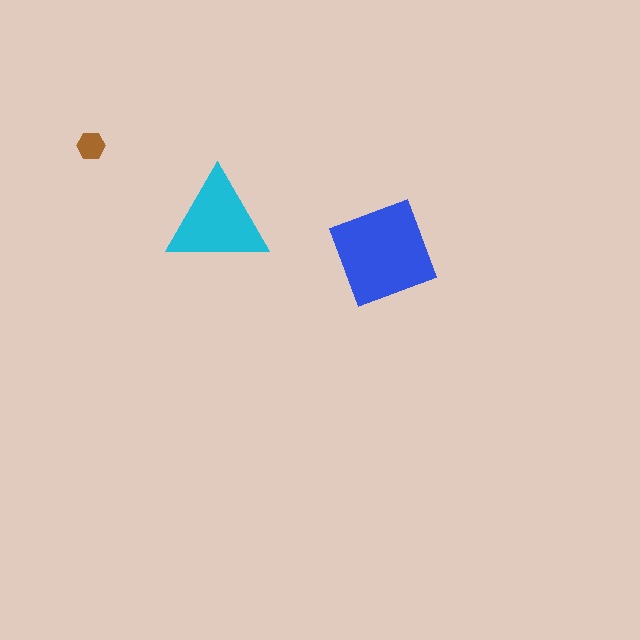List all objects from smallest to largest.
The brown hexagon, the cyan triangle, the blue square.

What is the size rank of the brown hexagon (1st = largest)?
3rd.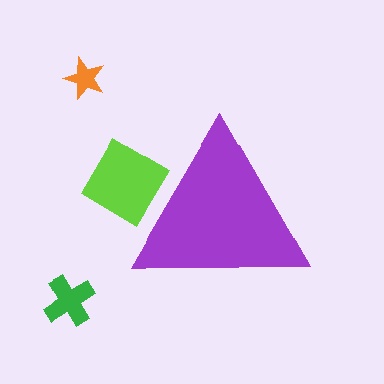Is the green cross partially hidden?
No, the green cross is fully visible.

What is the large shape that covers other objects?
A purple triangle.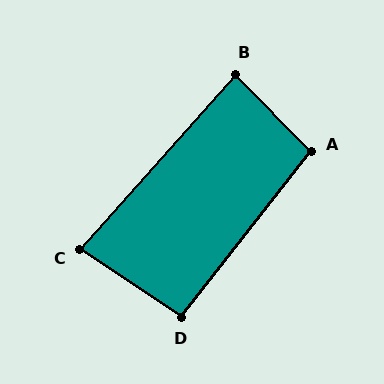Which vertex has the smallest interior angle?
C, at approximately 82 degrees.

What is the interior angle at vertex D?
Approximately 94 degrees (approximately right).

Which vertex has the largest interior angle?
A, at approximately 98 degrees.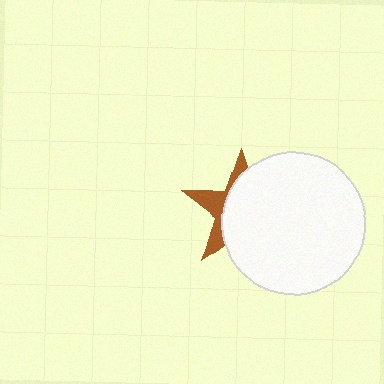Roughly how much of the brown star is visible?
A small part of it is visible (roughly 33%).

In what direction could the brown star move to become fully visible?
The brown star could move left. That would shift it out from behind the white circle entirely.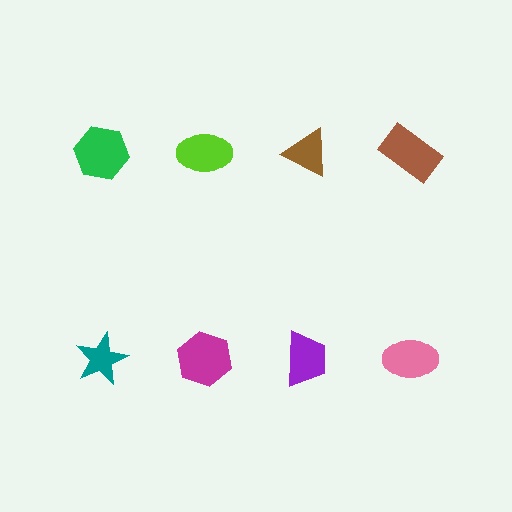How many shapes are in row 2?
4 shapes.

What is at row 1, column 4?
A brown rectangle.